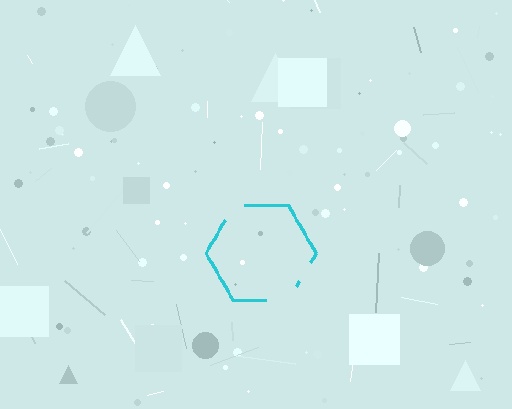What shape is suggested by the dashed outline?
The dashed outline suggests a hexagon.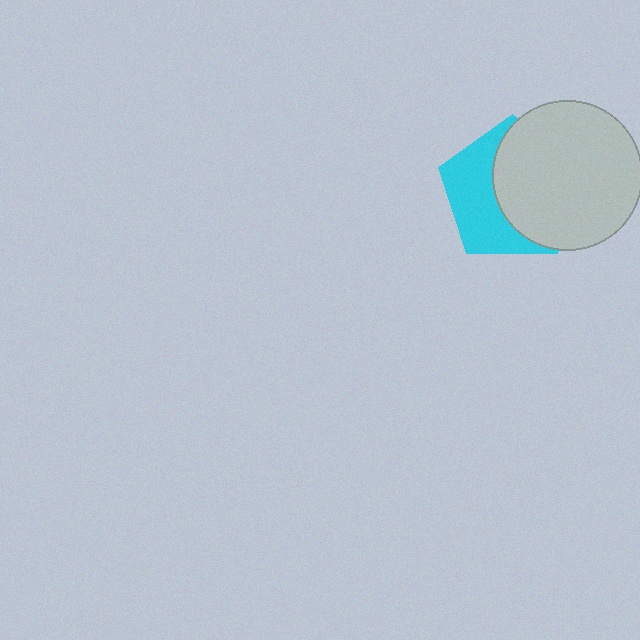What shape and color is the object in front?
The object in front is a light gray circle.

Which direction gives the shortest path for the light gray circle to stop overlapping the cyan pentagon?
Moving right gives the shortest separation.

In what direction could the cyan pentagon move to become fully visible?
The cyan pentagon could move left. That would shift it out from behind the light gray circle entirely.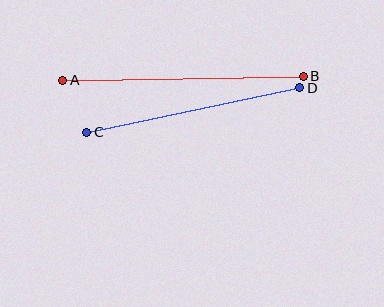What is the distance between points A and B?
The distance is approximately 240 pixels.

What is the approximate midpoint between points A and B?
The midpoint is at approximately (183, 78) pixels.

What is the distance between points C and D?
The distance is approximately 217 pixels.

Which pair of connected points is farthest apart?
Points A and B are farthest apart.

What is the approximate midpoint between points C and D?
The midpoint is at approximately (193, 110) pixels.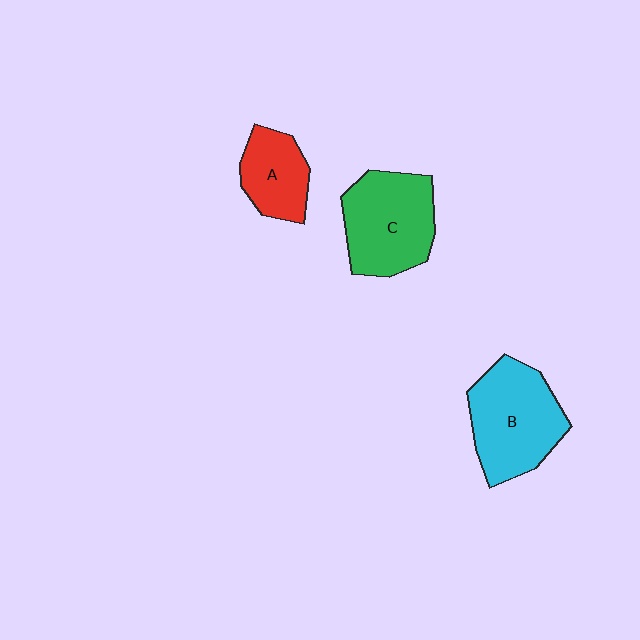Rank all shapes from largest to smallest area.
From largest to smallest: B (cyan), C (green), A (red).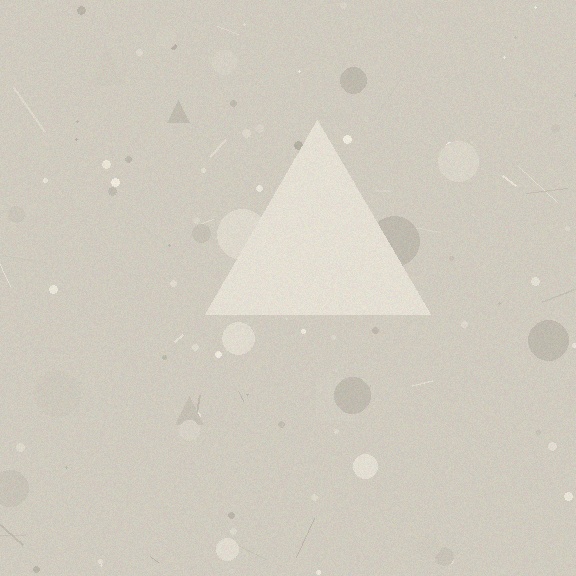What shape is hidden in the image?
A triangle is hidden in the image.